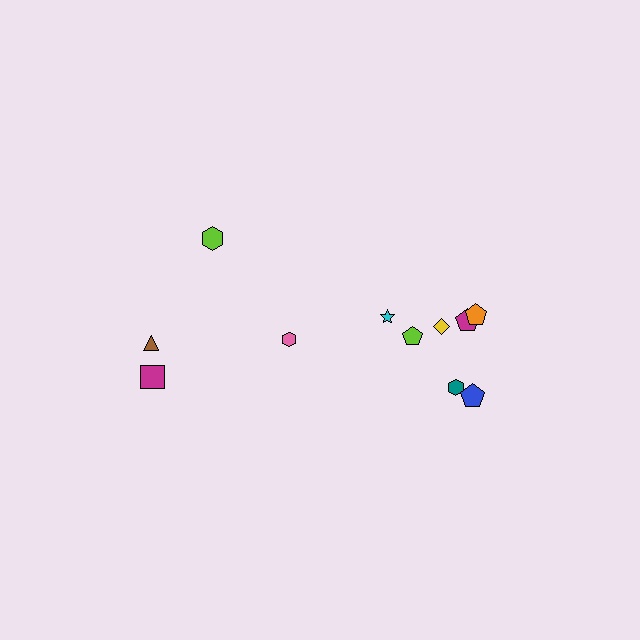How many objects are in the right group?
There are 7 objects.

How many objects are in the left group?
There are 4 objects.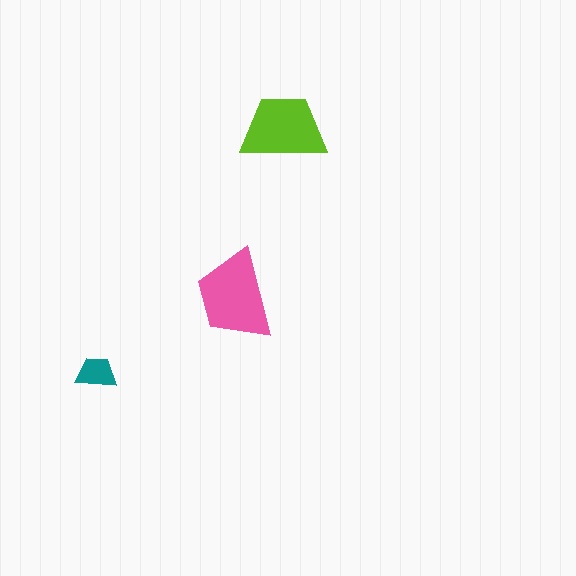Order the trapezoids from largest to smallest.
the pink one, the lime one, the teal one.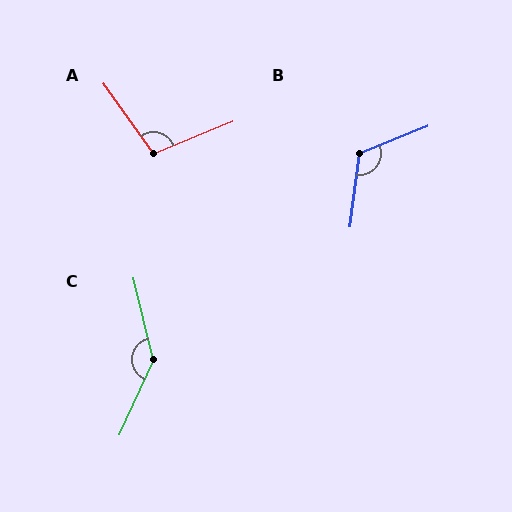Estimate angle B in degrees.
Approximately 119 degrees.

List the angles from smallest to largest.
A (104°), B (119°), C (141°).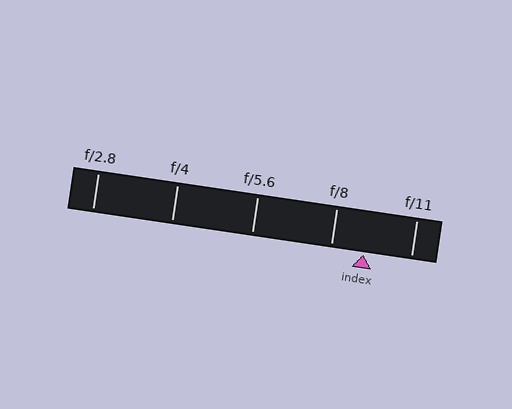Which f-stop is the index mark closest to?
The index mark is closest to f/8.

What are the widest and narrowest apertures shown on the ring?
The widest aperture shown is f/2.8 and the narrowest is f/11.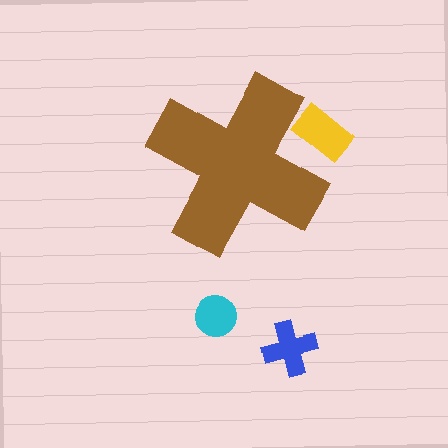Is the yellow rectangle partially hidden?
Yes, the yellow rectangle is partially hidden behind the brown cross.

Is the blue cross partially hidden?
No, the blue cross is fully visible.